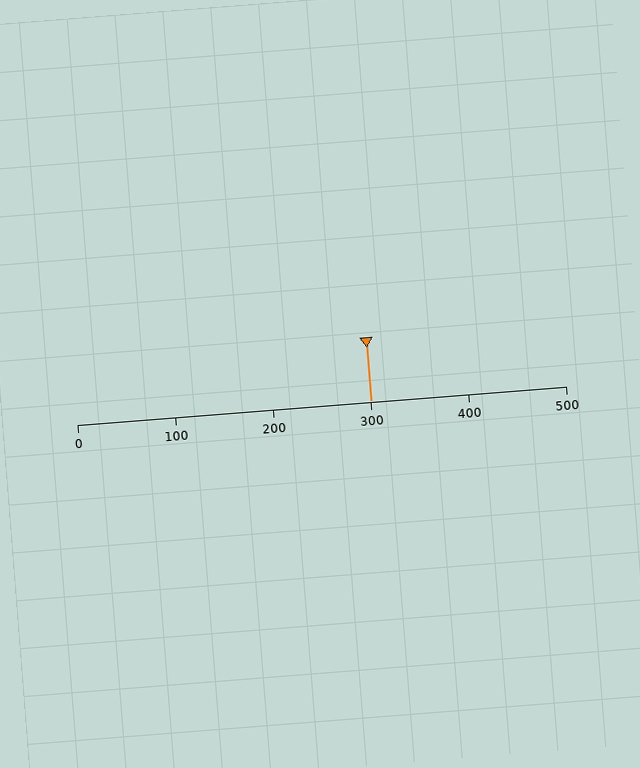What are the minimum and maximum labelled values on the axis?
The axis runs from 0 to 500.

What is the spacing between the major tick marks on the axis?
The major ticks are spaced 100 apart.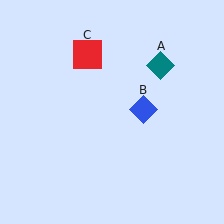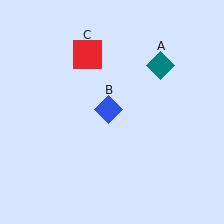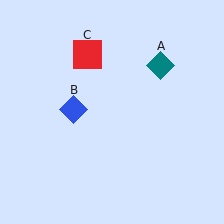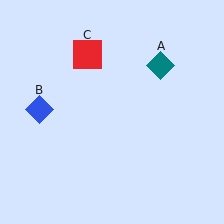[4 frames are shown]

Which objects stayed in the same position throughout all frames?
Teal diamond (object A) and red square (object C) remained stationary.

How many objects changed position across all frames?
1 object changed position: blue diamond (object B).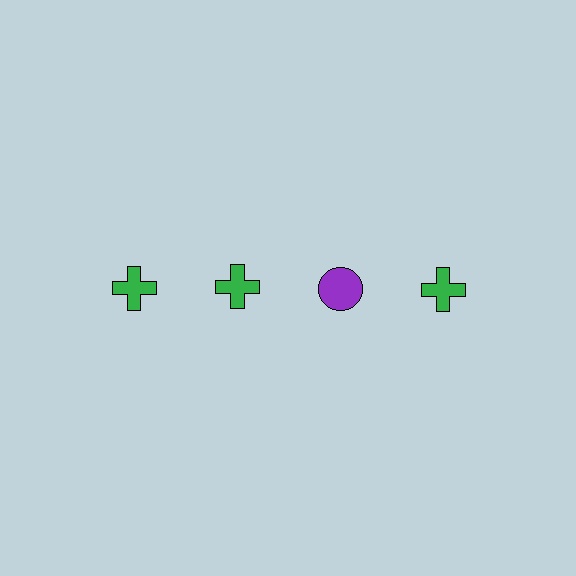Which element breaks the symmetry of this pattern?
The purple circle in the top row, center column breaks the symmetry. All other shapes are green crosses.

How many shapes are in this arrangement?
There are 4 shapes arranged in a grid pattern.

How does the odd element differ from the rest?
It differs in both color (purple instead of green) and shape (circle instead of cross).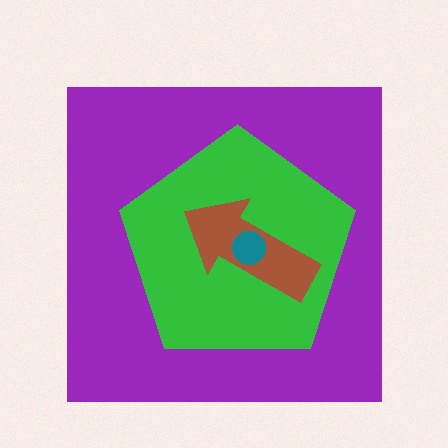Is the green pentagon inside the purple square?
Yes.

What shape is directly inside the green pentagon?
The brown arrow.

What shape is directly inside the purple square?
The green pentagon.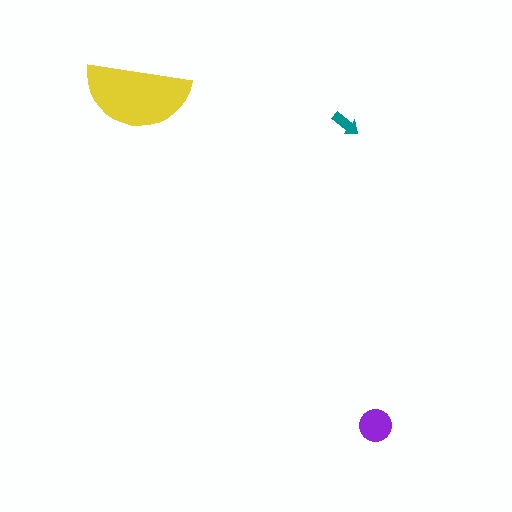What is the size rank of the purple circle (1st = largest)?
2nd.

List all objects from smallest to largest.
The teal arrow, the purple circle, the yellow semicircle.